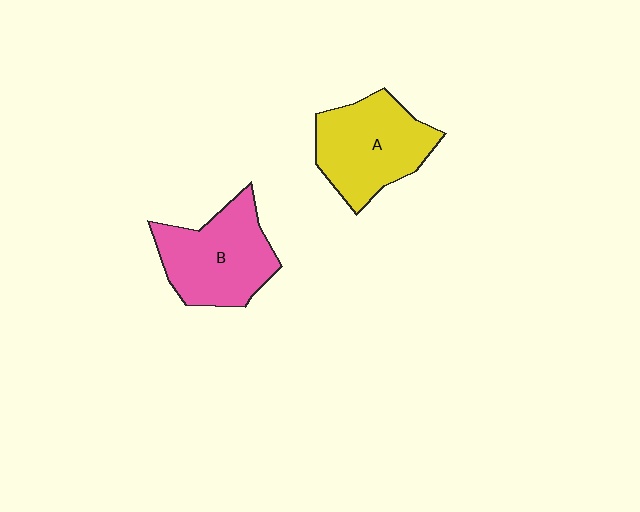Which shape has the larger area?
Shape B (pink).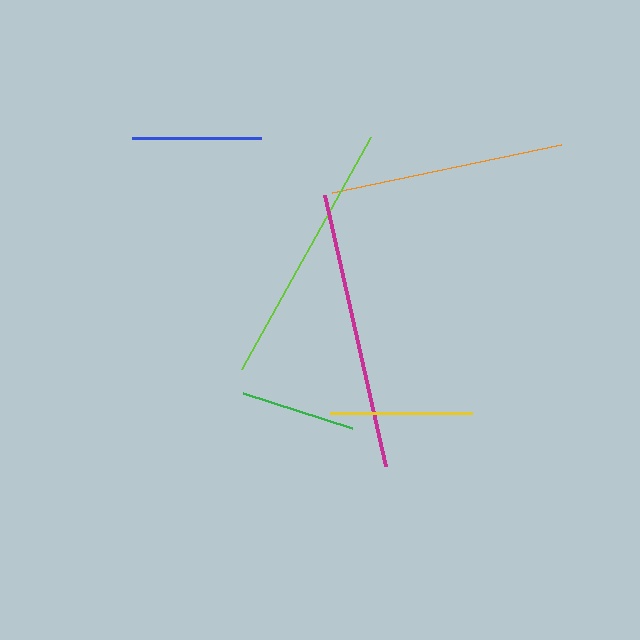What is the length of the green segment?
The green segment is approximately 114 pixels long.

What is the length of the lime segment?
The lime segment is approximately 266 pixels long.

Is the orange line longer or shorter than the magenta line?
The magenta line is longer than the orange line.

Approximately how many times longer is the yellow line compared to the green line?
The yellow line is approximately 1.2 times the length of the green line.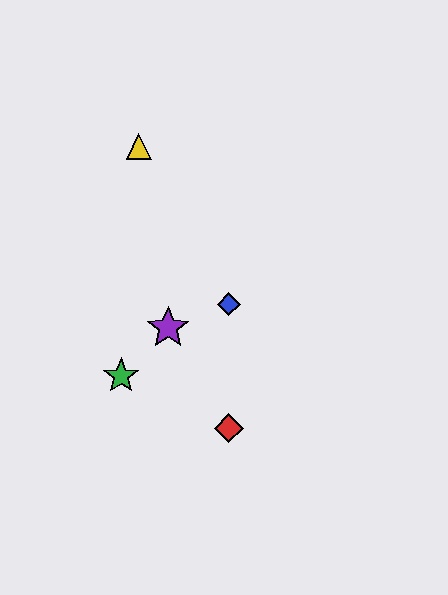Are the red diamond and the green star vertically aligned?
No, the red diamond is at x≈229 and the green star is at x≈121.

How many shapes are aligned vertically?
2 shapes (the red diamond, the blue diamond) are aligned vertically.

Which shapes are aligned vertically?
The red diamond, the blue diamond are aligned vertically.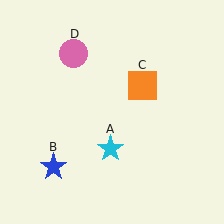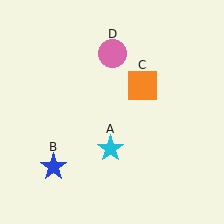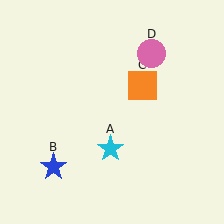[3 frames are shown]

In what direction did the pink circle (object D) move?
The pink circle (object D) moved right.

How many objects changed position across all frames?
1 object changed position: pink circle (object D).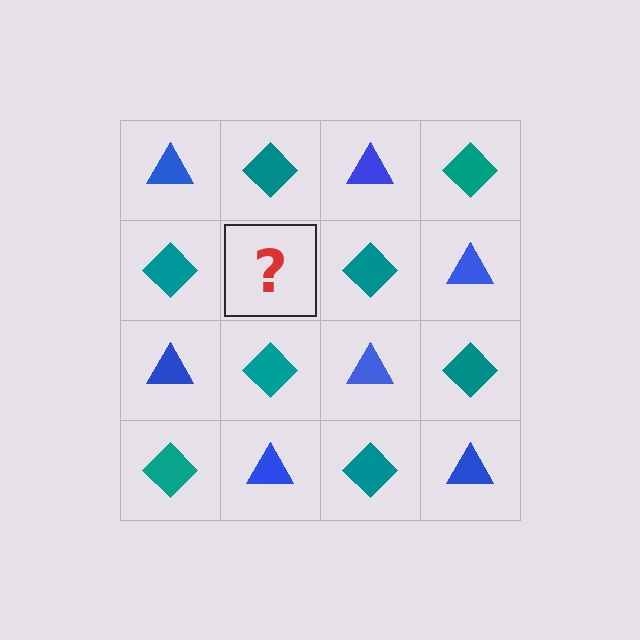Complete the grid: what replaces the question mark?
The question mark should be replaced with a blue triangle.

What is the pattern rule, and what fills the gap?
The rule is that it alternates blue triangle and teal diamond in a checkerboard pattern. The gap should be filled with a blue triangle.